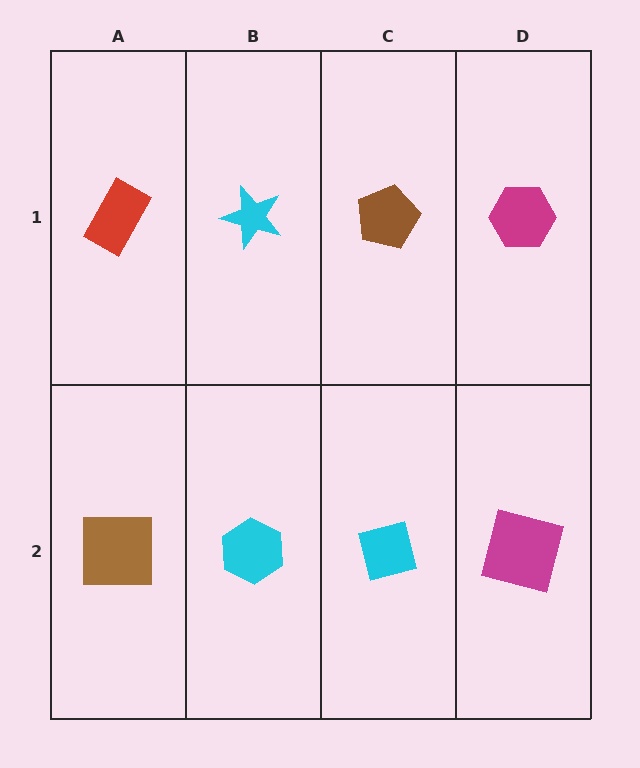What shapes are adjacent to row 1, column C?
A cyan square (row 2, column C), a cyan star (row 1, column B), a magenta hexagon (row 1, column D).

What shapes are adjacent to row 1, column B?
A cyan hexagon (row 2, column B), a red rectangle (row 1, column A), a brown pentagon (row 1, column C).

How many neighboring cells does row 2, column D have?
2.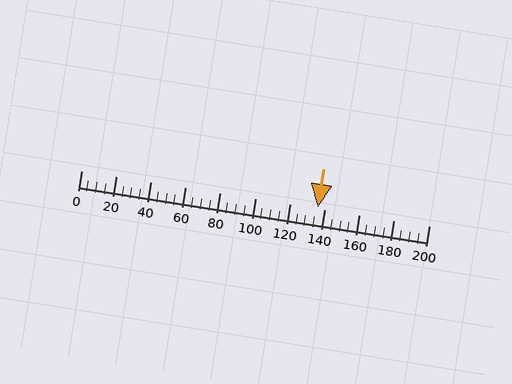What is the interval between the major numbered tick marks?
The major tick marks are spaced 20 units apart.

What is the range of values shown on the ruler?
The ruler shows values from 0 to 200.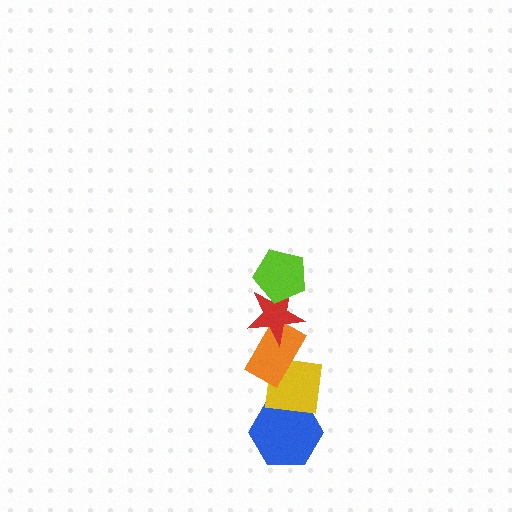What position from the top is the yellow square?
The yellow square is 4th from the top.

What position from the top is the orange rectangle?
The orange rectangle is 3rd from the top.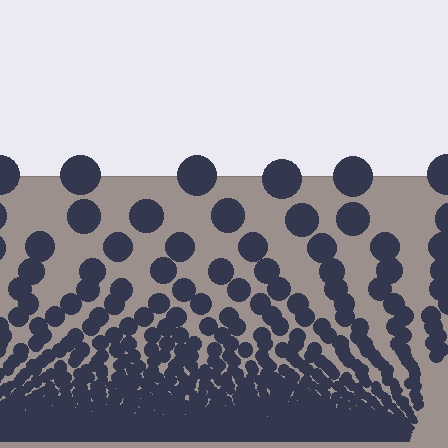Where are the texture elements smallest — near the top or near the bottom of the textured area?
Near the bottom.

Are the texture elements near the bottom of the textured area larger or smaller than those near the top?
Smaller. The gradient is inverted — elements near the bottom are smaller and denser.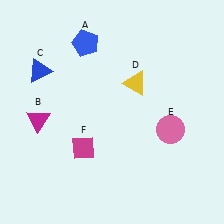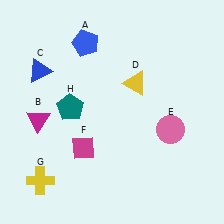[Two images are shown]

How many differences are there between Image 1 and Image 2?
There are 2 differences between the two images.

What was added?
A yellow cross (G), a teal pentagon (H) were added in Image 2.